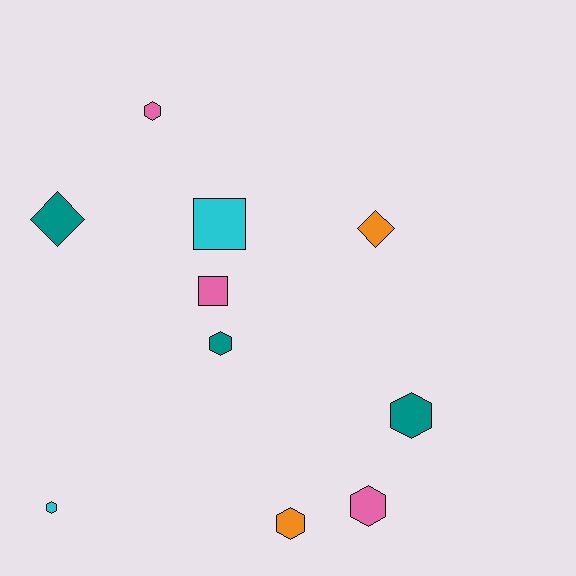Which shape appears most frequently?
Hexagon, with 6 objects.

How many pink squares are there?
There is 1 pink square.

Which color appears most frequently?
Pink, with 3 objects.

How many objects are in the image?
There are 10 objects.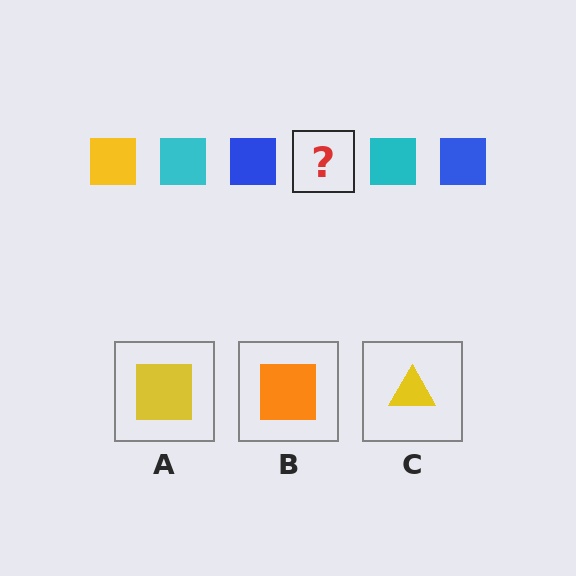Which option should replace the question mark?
Option A.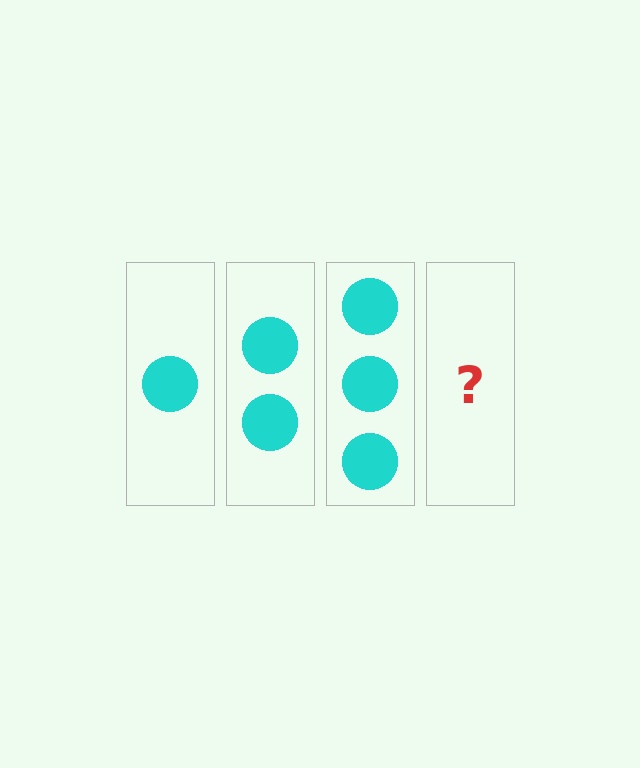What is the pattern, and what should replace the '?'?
The pattern is that each step adds one more circle. The '?' should be 4 circles.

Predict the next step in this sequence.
The next step is 4 circles.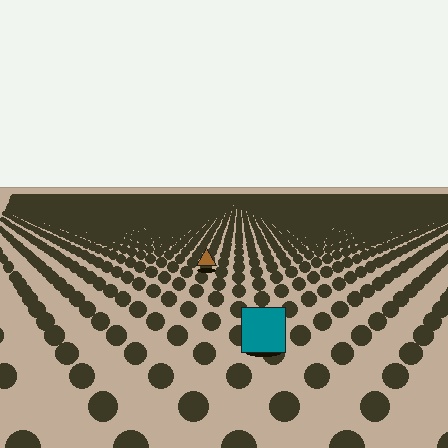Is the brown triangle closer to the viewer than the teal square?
No. The teal square is closer — you can tell from the texture gradient: the ground texture is coarser near it.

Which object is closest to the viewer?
The teal square is closest. The texture marks near it are larger and more spread out.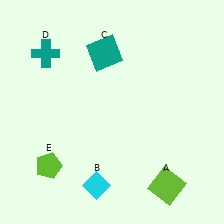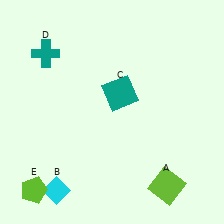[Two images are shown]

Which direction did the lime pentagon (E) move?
The lime pentagon (E) moved down.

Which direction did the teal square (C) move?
The teal square (C) moved down.